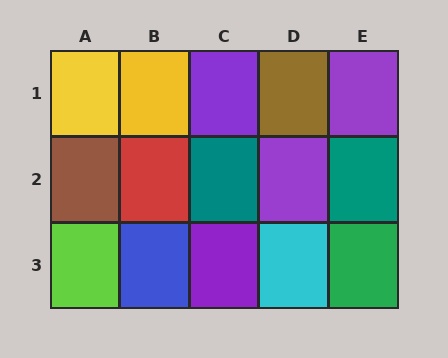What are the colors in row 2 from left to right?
Brown, red, teal, purple, teal.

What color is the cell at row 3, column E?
Green.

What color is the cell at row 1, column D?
Brown.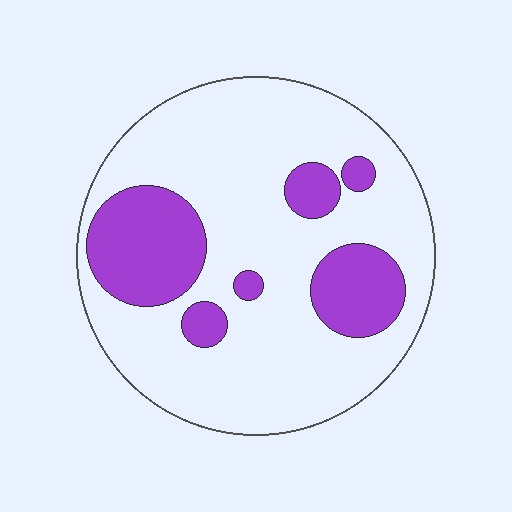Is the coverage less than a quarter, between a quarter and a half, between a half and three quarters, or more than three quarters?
Less than a quarter.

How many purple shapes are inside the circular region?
6.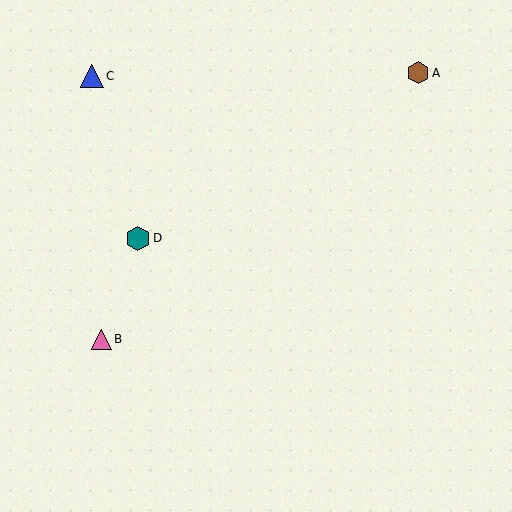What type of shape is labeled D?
Shape D is a teal hexagon.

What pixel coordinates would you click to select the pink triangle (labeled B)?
Click at (101, 339) to select the pink triangle B.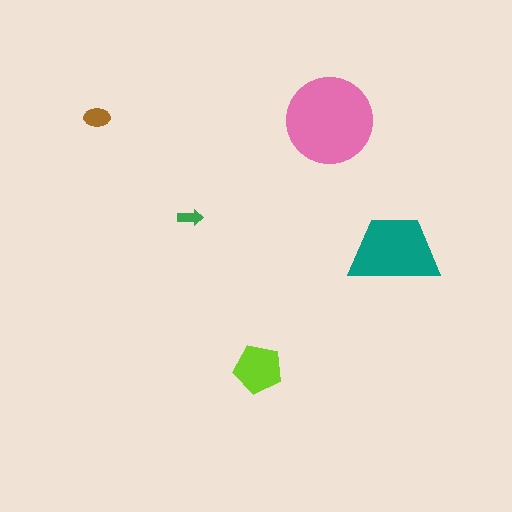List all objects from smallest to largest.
The green arrow, the brown ellipse, the lime pentagon, the teal trapezoid, the pink circle.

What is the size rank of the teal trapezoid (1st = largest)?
2nd.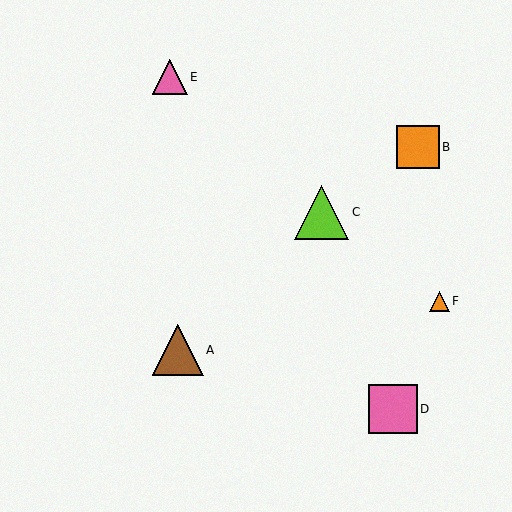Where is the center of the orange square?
The center of the orange square is at (418, 147).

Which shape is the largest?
The lime triangle (labeled C) is the largest.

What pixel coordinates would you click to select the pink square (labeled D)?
Click at (393, 409) to select the pink square D.